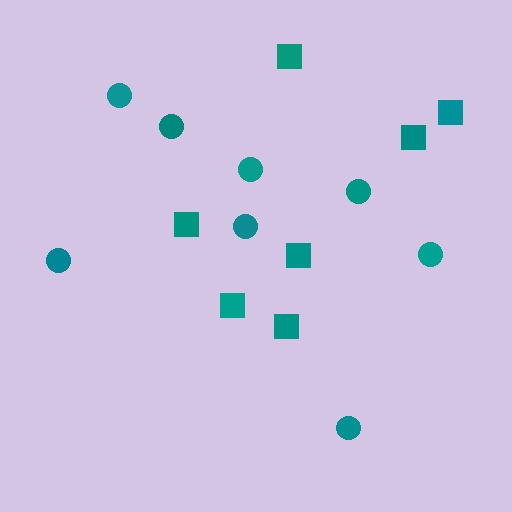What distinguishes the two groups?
There are 2 groups: one group of circles (8) and one group of squares (7).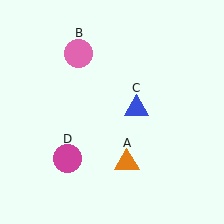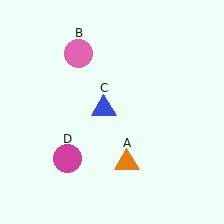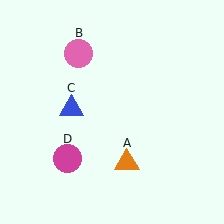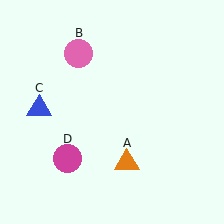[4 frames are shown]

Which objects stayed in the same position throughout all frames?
Orange triangle (object A) and pink circle (object B) and magenta circle (object D) remained stationary.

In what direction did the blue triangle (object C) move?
The blue triangle (object C) moved left.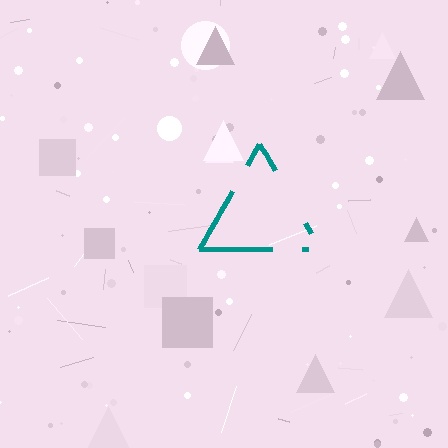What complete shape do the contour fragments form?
The contour fragments form a triangle.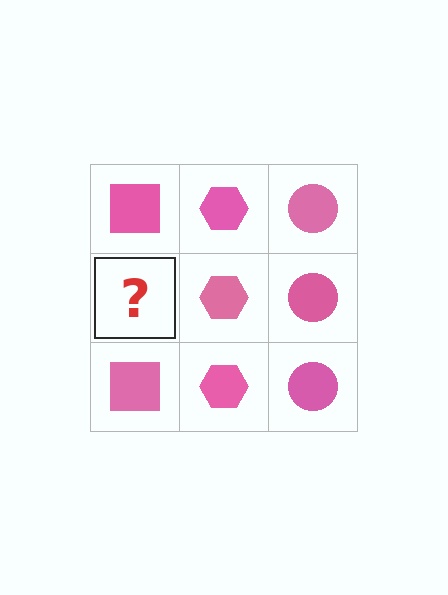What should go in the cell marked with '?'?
The missing cell should contain a pink square.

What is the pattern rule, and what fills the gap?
The rule is that each column has a consistent shape. The gap should be filled with a pink square.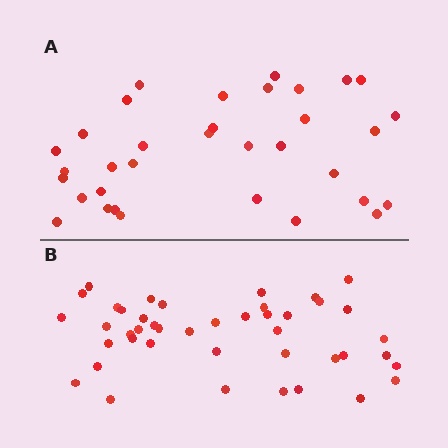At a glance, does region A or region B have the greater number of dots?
Region B (the bottom region) has more dots.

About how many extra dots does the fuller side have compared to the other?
Region B has roughly 8 or so more dots than region A.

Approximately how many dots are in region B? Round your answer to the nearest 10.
About 40 dots. (The exact count is 43, which rounds to 40.)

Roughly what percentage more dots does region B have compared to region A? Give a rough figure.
About 25% more.